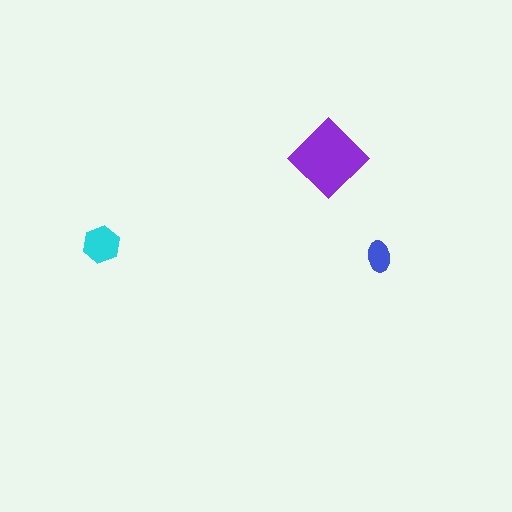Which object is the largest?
The purple diamond.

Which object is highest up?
The purple diamond is topmost.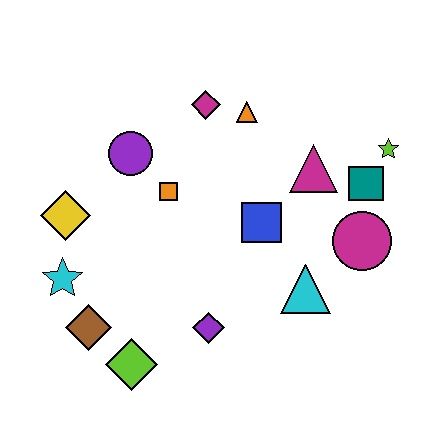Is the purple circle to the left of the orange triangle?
Yes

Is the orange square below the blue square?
No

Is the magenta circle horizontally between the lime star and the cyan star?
Yes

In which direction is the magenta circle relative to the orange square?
The magenta circle is to the right of the orange square.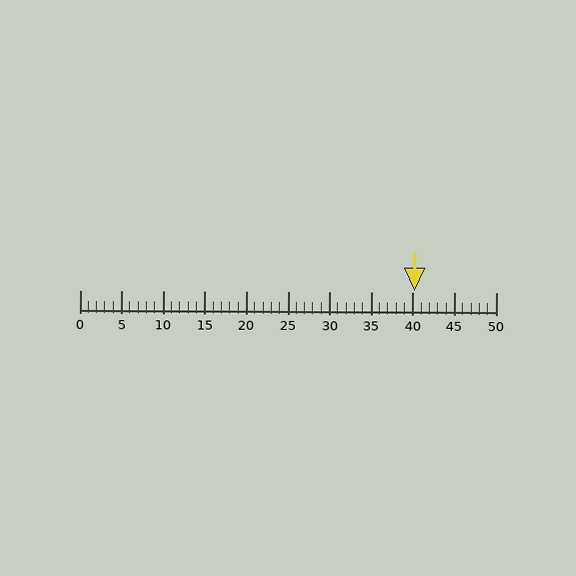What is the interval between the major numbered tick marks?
The major tick marks are spaced 5 units apart.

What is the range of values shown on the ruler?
The ruler shows values from 0 to 50.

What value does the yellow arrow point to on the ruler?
The yellow arrow points to approximately 40.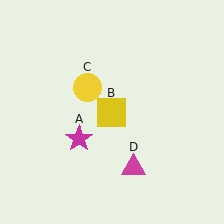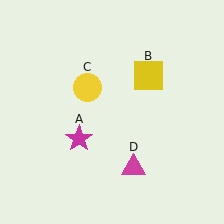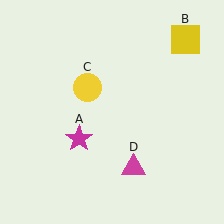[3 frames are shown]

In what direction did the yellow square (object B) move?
The yellow square (object B) moved up and to the right.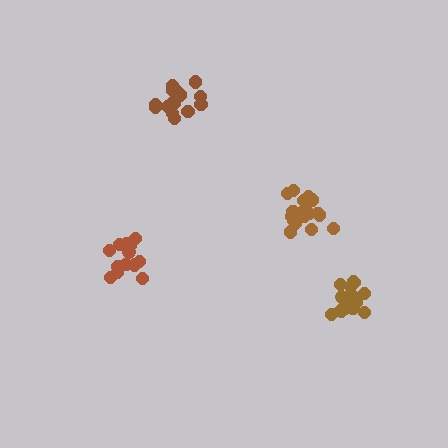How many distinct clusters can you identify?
There are 4 distinct clusters.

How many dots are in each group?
Group 1: 18 dots, Group 2: 21 dots, Group 3: 15 dots, Group 4: 17 dots (71 total).